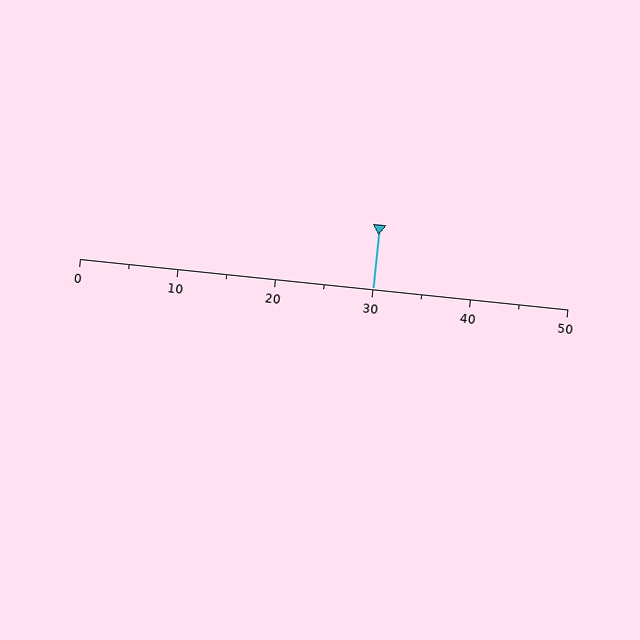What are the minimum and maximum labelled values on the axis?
The axis runs from 0 to 50.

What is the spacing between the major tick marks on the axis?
The major ticks are spaced 10 apart.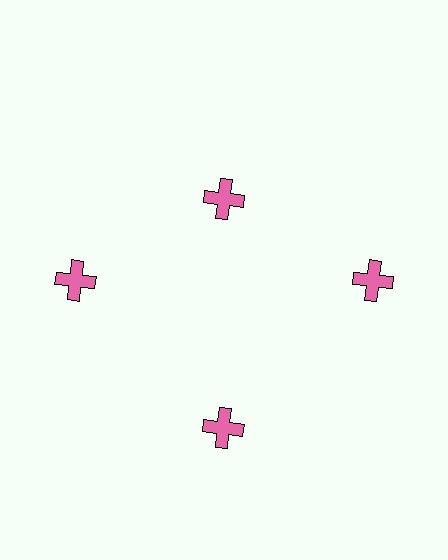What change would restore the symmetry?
The symmetry would be restored by moving it outward, back onto the ring so that all 4 crosses sit at equal angles and equal distance from the center.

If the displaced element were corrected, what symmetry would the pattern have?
It would have 4-fold rotational symmetry — the pattern would map onto itself every 90 degrees.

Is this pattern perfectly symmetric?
No. The 4 pink crosses are arranged in a ring, but one element near the 12 o'clock position is pulled inward toward the center, breaking the 4-fold rotational symmetry.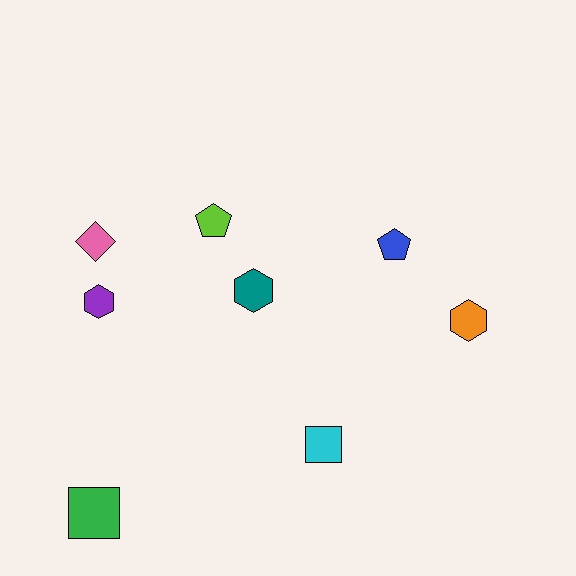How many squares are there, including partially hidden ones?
There are 2 squares.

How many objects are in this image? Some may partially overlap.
There are 8 objects.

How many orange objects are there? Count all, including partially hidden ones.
There is 1 orange object.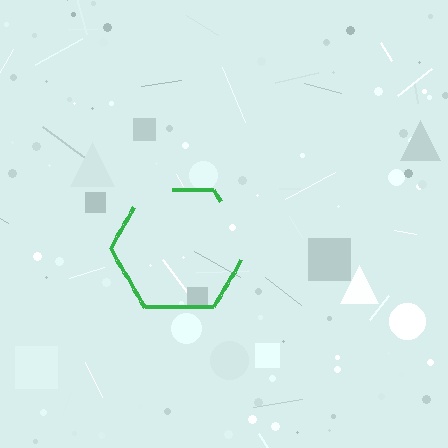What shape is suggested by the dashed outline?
The dashed outline suggests a hexagon.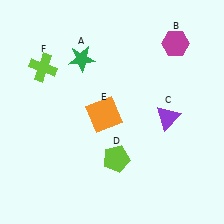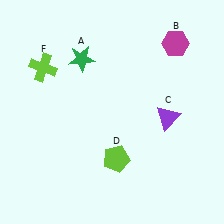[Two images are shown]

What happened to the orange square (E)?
The orange square (E) was removed in Image 2. It was in the bottom-left area of Image 1.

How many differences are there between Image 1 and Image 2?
There is 1 difference between the two images.